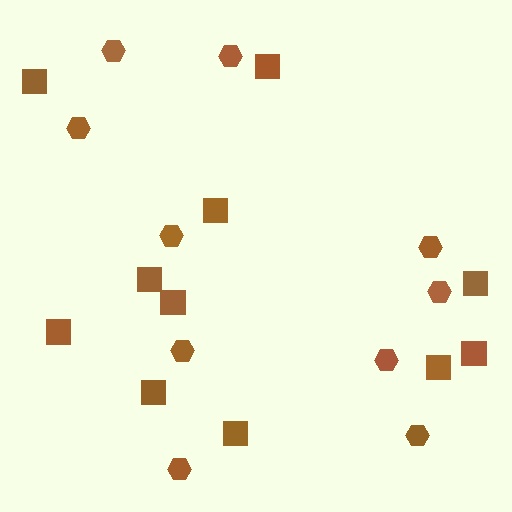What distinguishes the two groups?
There are 2 groups: one group of squares (11) and one group of hexagons (10).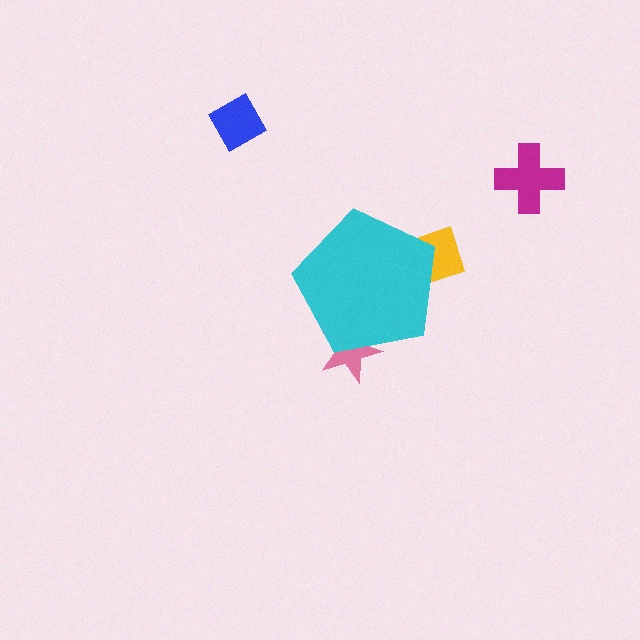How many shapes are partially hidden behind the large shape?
2 shapes are partially hidden.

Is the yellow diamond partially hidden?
Yes, the yellow diamond is partially hidden behind the cyan pentagon.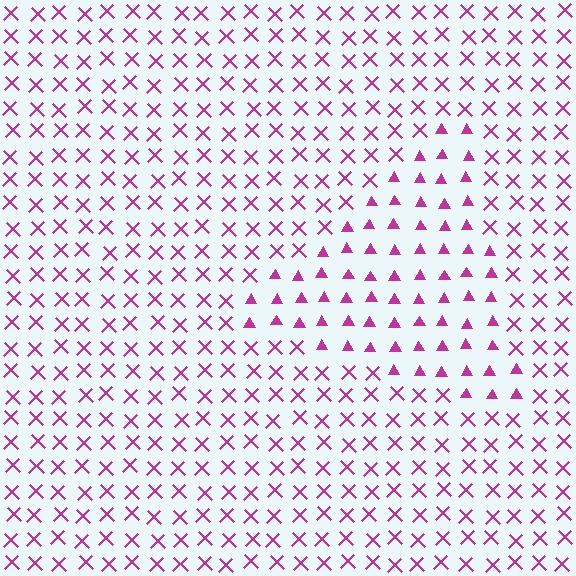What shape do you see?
I see a triangle.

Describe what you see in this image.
The image is filled with small magenta elements arranged in a uniform grid. A triangle-shaped region contains triangles, while the surrounding area contains X marks. The boundary is defined purely by the change in element shape.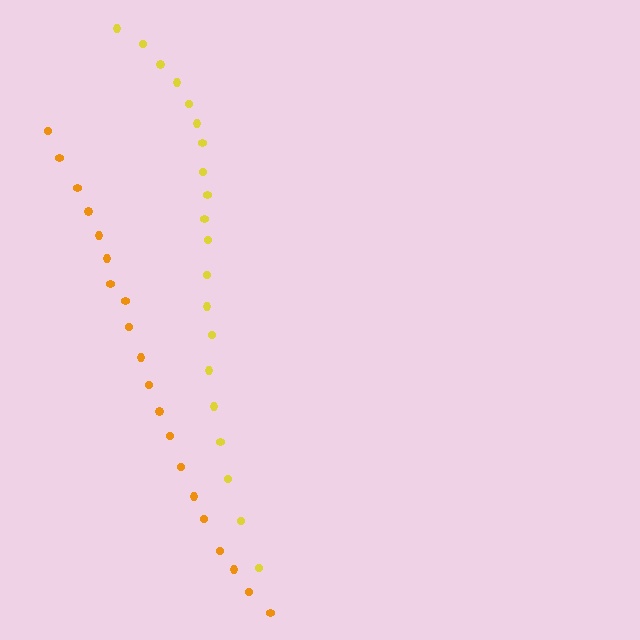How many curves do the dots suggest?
There are 2 distinct paths.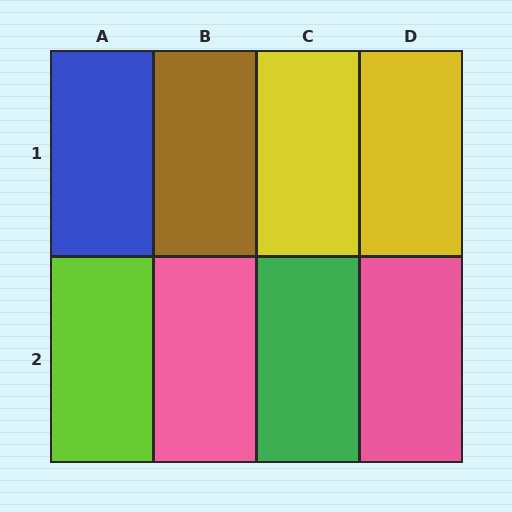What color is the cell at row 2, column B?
Pink.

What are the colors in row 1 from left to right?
Blue, brown, yellow, yellow.